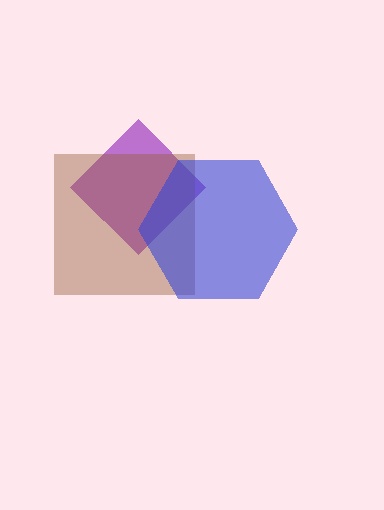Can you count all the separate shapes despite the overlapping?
Yes, there are 3 separate shapes.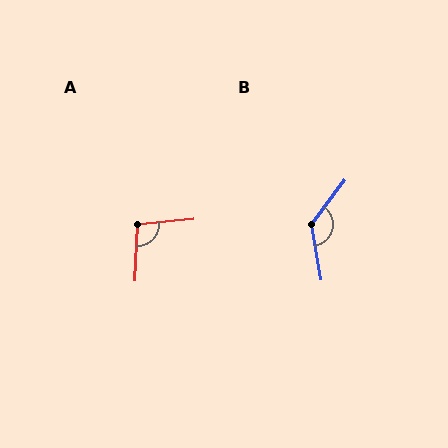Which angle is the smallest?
A, at approximately 98 degrees.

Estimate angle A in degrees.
Approximately 98 degrees.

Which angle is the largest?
B, at approximately 134 degrees.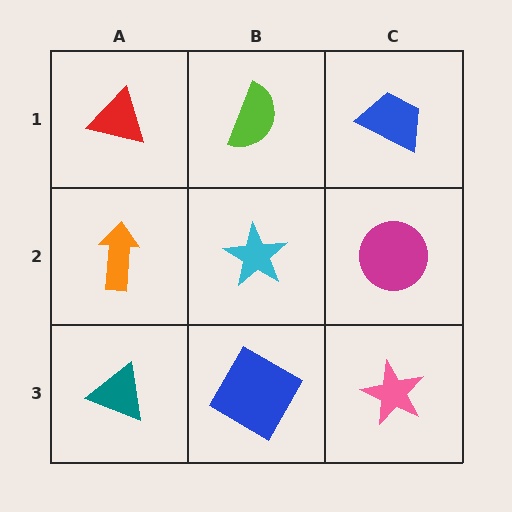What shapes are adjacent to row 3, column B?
A cyan star (row 2, column B), a teal triangle (row 3, column A), a pink star (row 3, column C).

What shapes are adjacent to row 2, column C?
A blue trapezoid (row 1, column C), a pink star (row 3, column C), a cyan star (row 2, column B).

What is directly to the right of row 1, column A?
A lime semicircle.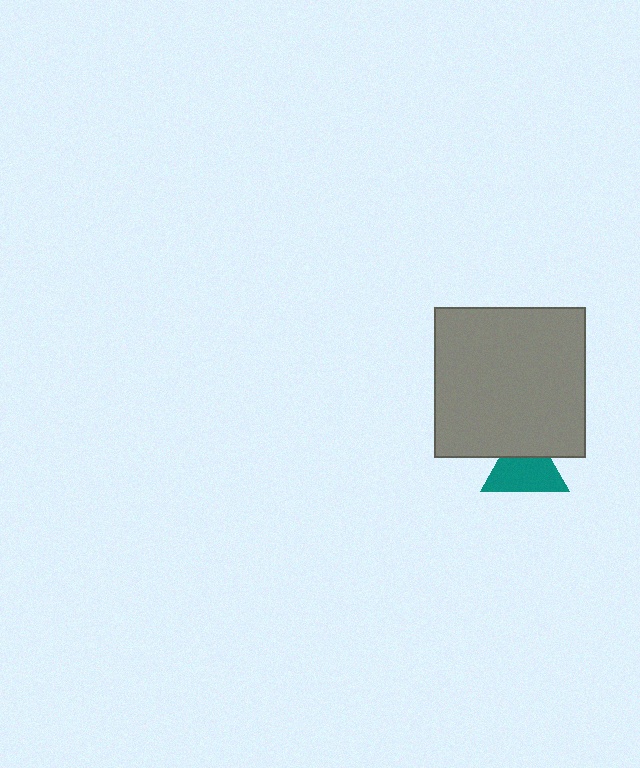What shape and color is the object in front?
The object in front is a gray square.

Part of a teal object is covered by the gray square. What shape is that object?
It is a triangle.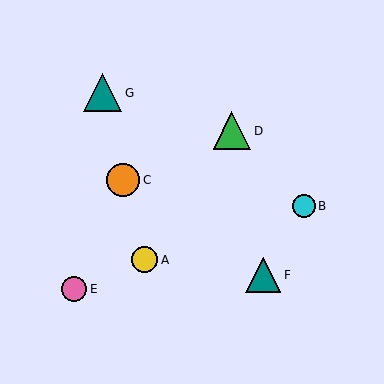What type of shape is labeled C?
Shape C is an orange circle.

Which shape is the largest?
The teal triangle (labeled G) is the largest.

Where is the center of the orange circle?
The center of the orange circle is at (123, 180).